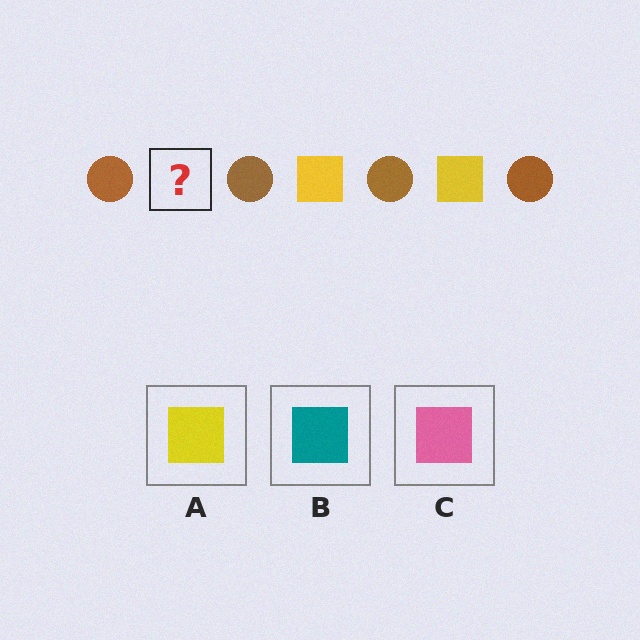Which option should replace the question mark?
Option A.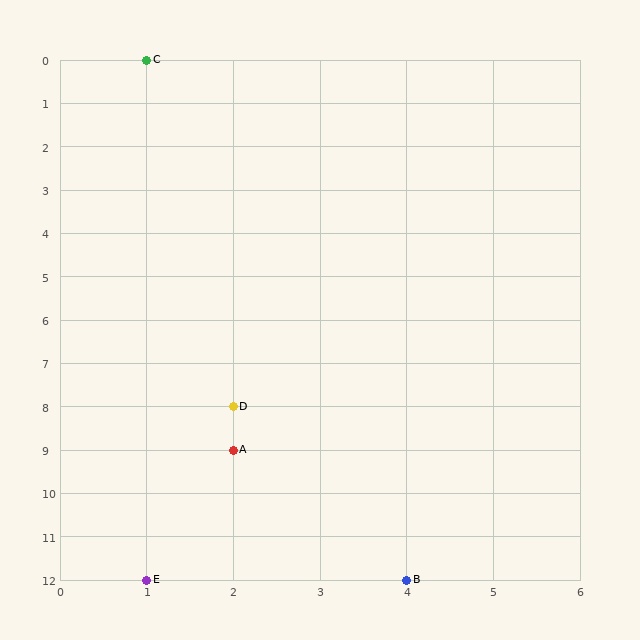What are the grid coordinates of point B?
Point B is at grid coordinates (4, 12).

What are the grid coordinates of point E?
Point E is at grid coordinates (1, 12).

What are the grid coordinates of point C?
Point C is at grid coordinates (1, 0).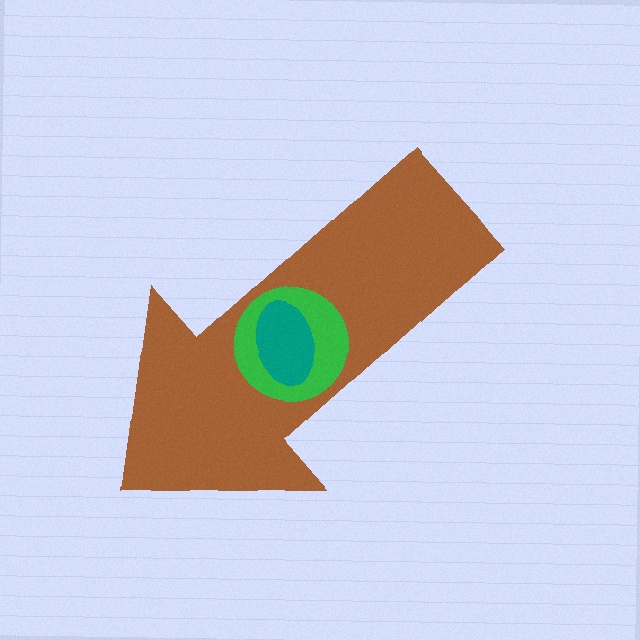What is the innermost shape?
The teal ellipse.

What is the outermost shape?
The brown arrow.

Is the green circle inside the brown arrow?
Yes.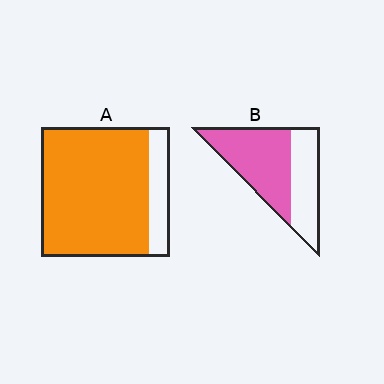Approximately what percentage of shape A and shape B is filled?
A is approximately 85% and B is approximately 60%.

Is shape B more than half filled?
Yes.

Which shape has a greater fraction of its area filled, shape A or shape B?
Shape A.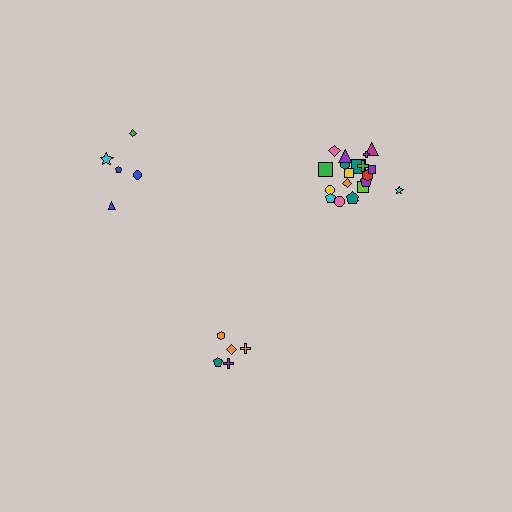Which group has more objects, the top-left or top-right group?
The top-right group.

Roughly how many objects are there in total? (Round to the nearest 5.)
Roughly 30 objects in total.